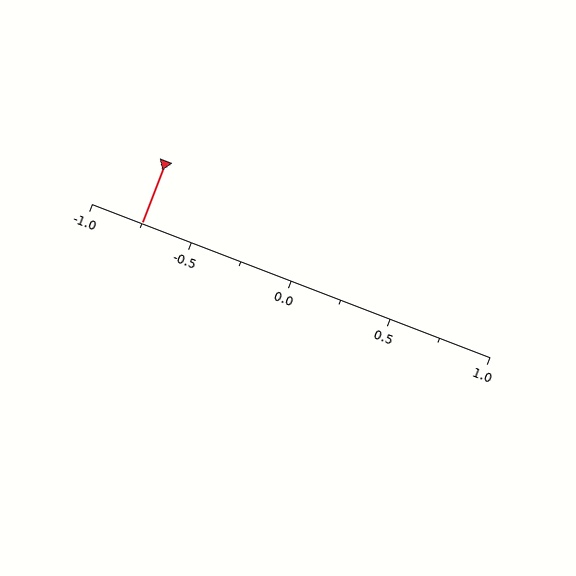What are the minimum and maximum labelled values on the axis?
The axis runs from -1.0 to 1.0.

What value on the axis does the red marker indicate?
The marker indicates approximately -0.75.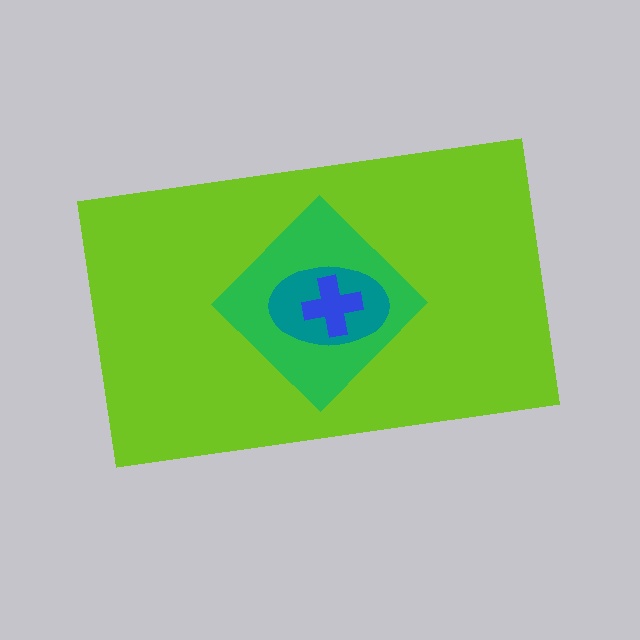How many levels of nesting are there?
4.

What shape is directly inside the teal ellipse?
The blue cross.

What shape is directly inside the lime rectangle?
The green diamond.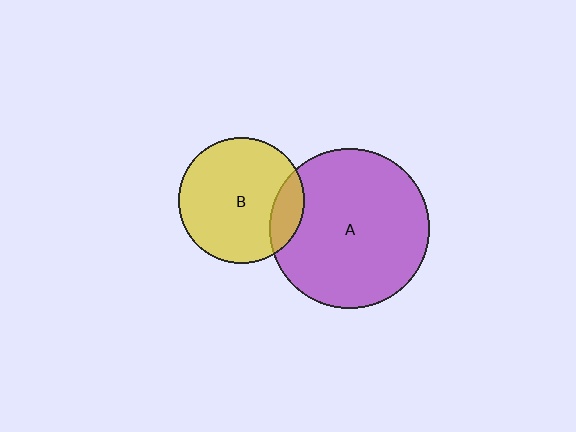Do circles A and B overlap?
Yes.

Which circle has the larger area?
Circle A (purple).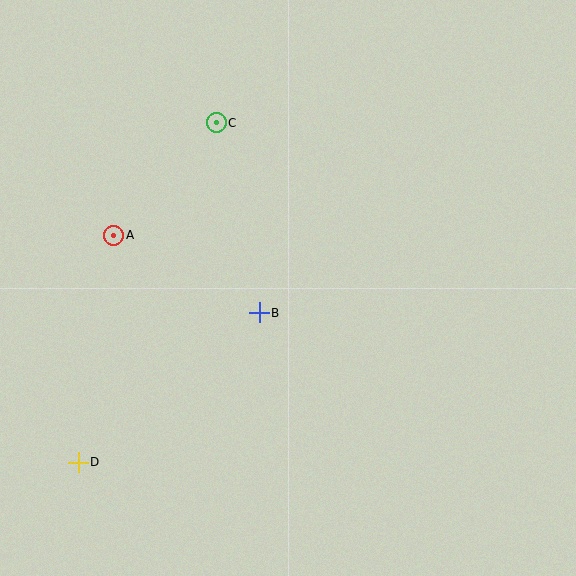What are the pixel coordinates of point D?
Point D is at (78, 462).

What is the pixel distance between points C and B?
The distance between C and B is 195 pixels.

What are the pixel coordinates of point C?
Point C is at (216, 123).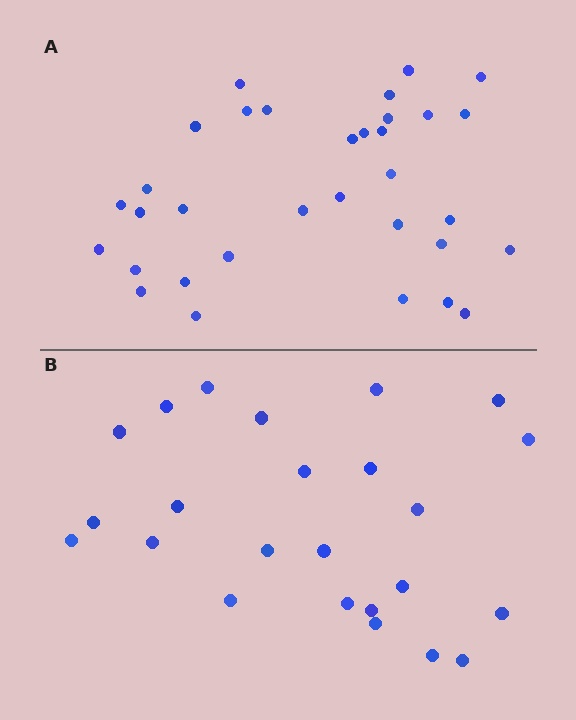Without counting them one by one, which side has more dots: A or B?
Region A (the top region) has more dots.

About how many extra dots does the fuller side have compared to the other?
Region A has roughly 8 or so more dots than region B.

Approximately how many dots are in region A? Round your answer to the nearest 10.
About 30 dots. (The exact count is 33, which rounds to 30.)